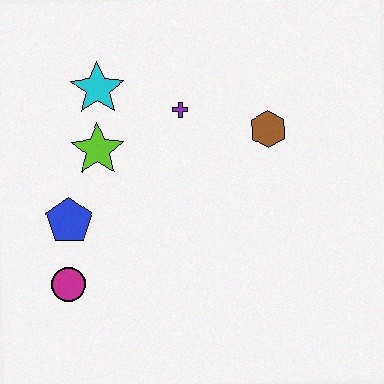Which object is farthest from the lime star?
The brown hexagon is farthest from the lime star.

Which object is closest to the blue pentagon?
The magenta circle is closest to the blue pentagon.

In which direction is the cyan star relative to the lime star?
The cyan star is above the lime star.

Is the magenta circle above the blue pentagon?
No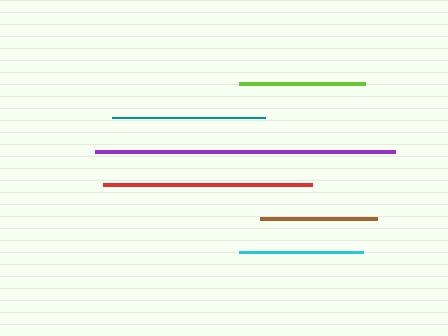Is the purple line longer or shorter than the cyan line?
The purple line is longer than the cyan line.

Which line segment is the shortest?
The brown line is the shortest at approximately 117 pixels.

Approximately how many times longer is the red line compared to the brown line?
The red line is approximately 1.8 times the length of the brown line.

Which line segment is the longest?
The purple line is the longest at approximately 301 pixels.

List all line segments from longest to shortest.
From longest to shortest: purple, red, teal, lime, cyan, brown.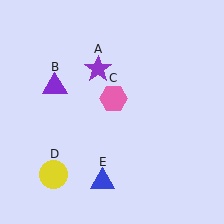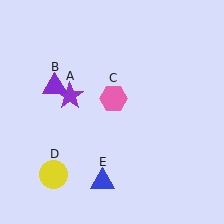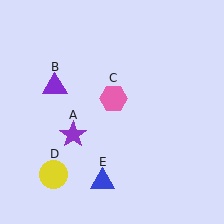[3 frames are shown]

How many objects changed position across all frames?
1 object changed position: purple star (object A).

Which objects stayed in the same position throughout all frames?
Purple triangle (object B) and pink hexagon (object C) and yellow circle (object D) and blue triangle (object E) remained stationary.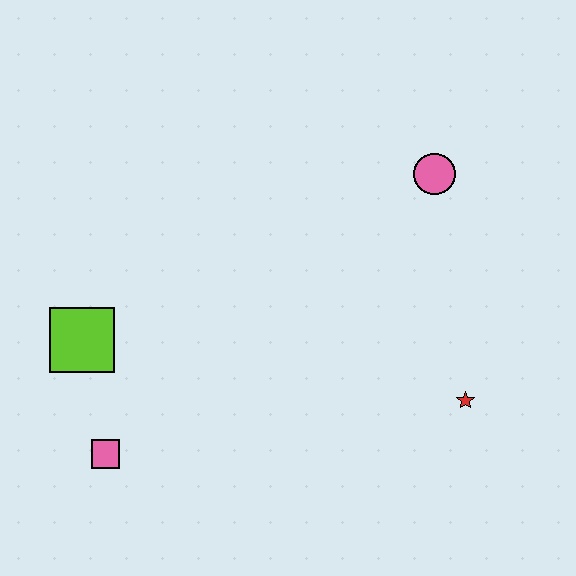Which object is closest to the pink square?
The lime square is closest to the pink square.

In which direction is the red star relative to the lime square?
The red star is to the right of the lime square.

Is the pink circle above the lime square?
Yes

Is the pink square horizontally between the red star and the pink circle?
No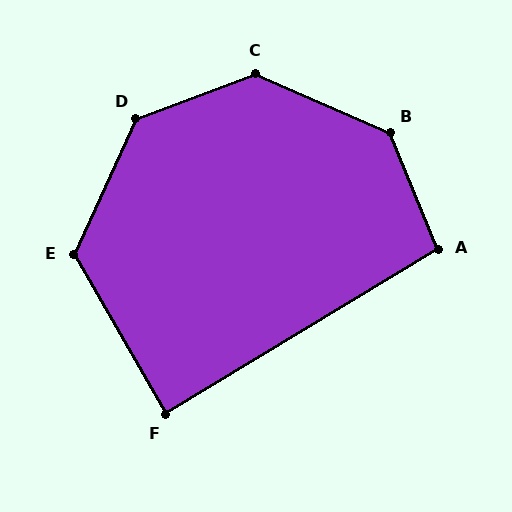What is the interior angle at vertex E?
Approximately 125 degrees (obtuse).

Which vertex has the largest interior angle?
B, at approximately 136 degrees.